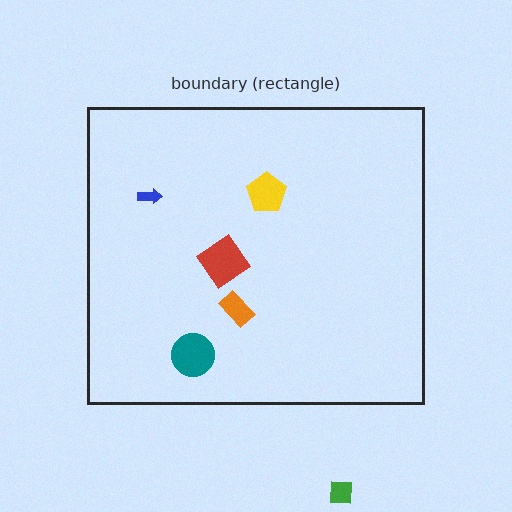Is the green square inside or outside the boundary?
Outside.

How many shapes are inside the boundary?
5 inside, 1 outside.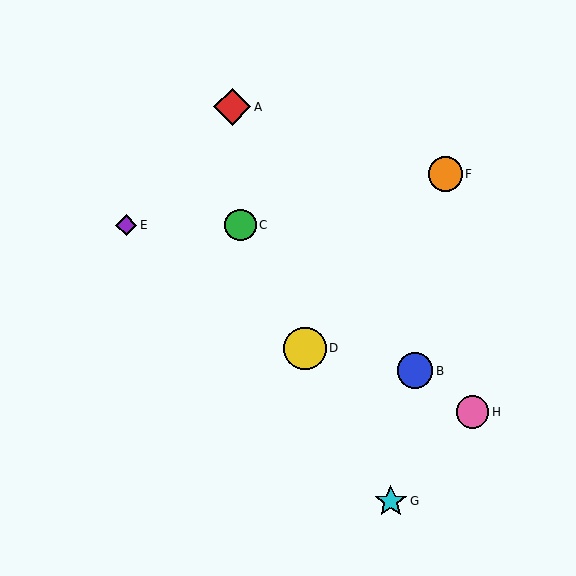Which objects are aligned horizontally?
Objects C, E are aligned horizontally.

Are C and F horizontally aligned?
No, C is at y≈225 and F is at y≈174.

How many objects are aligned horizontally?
2 objects (C, E) are aligned horizontally.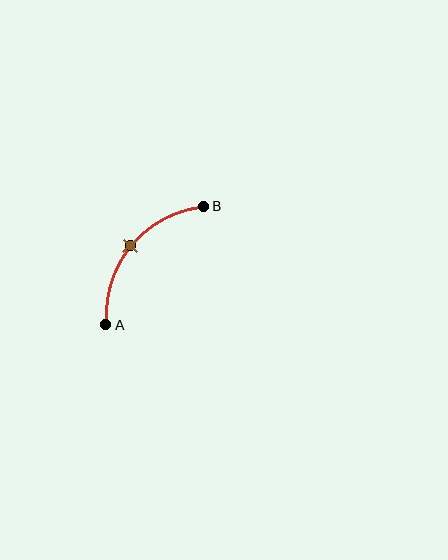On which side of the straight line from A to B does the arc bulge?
The arc bulges above and to the left of the straight line connecting A and B.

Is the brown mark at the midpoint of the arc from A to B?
Yes. The brown mark lies on the arc at equal arc-length from both A and B — it is the arc midpoint.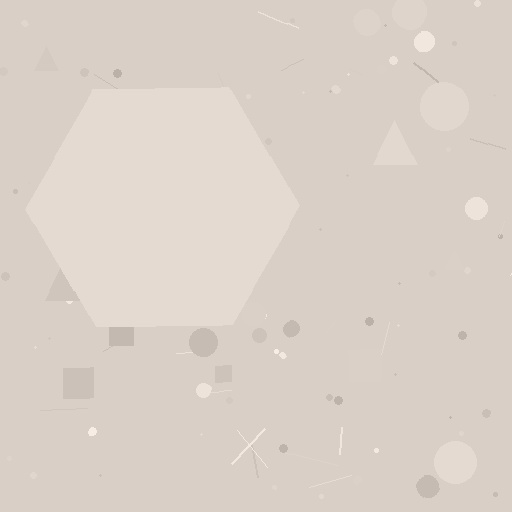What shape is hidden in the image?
A hexagon is hidden in the image.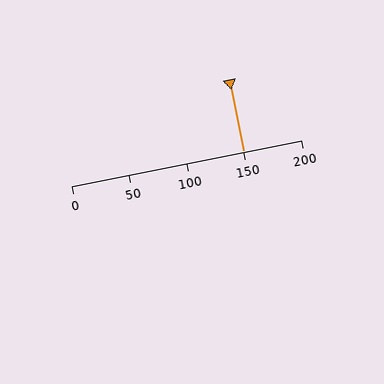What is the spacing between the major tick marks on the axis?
The major ticks are spaced 50 apart.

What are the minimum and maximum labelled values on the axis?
The axis runs from 0 to 200.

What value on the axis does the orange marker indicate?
The marker indicates approximately 150.